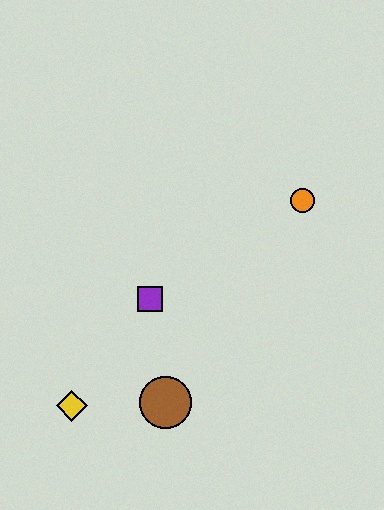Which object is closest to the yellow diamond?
The brown circle is closest to the yellow diamond.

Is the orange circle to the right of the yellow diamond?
Yes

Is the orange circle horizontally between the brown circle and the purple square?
No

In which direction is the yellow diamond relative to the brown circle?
The yellow diamond is to the left of the brown circle.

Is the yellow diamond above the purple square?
No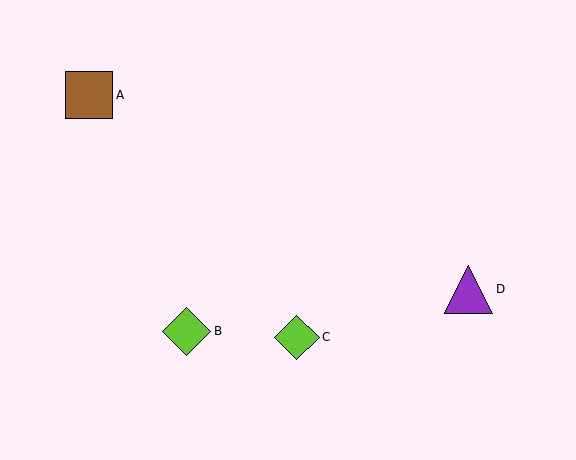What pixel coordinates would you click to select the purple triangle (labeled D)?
Click at (469, 289) to select the purple triangle D.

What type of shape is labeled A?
Shape A is a brown square.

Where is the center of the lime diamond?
The center of the lime diamond is at (187, 331).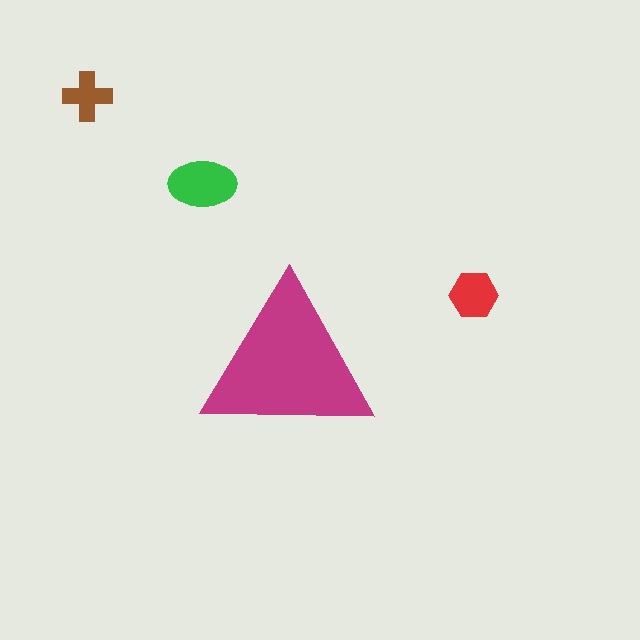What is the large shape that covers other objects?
A magenta triangle.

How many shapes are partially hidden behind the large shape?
0 shapes are partially hidden.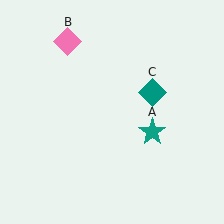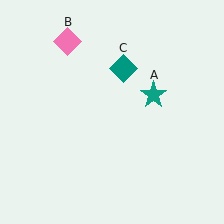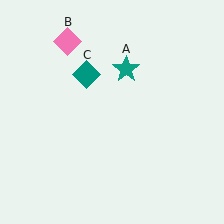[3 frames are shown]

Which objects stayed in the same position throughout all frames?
Pink diamond (object B) remained stationary.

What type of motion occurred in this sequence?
The teal star (object A), teal diamond (object C) rotated counterclockwise around the center of the scene.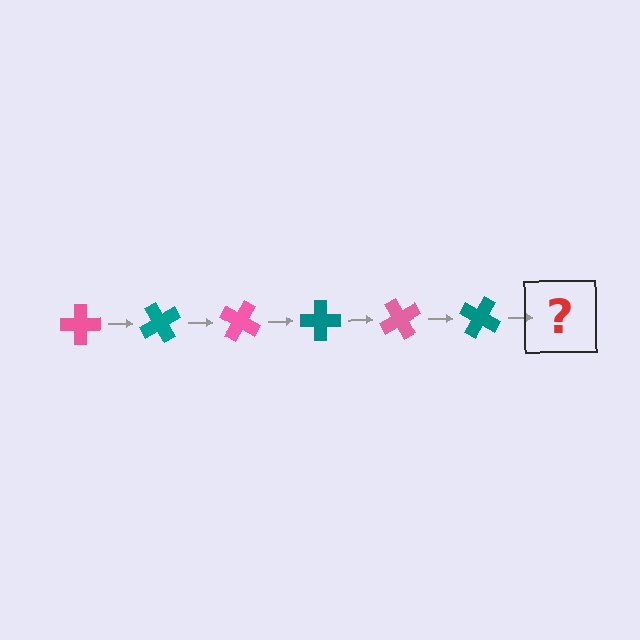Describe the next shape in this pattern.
It should be a pink cross, rotated 360 degrees from the start.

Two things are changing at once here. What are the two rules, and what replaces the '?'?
The two rules are that it rotates 60 degrees each step and the color cycles through pink and teal. The '?' should be a pink cross, rotated 360 degrees from the start.